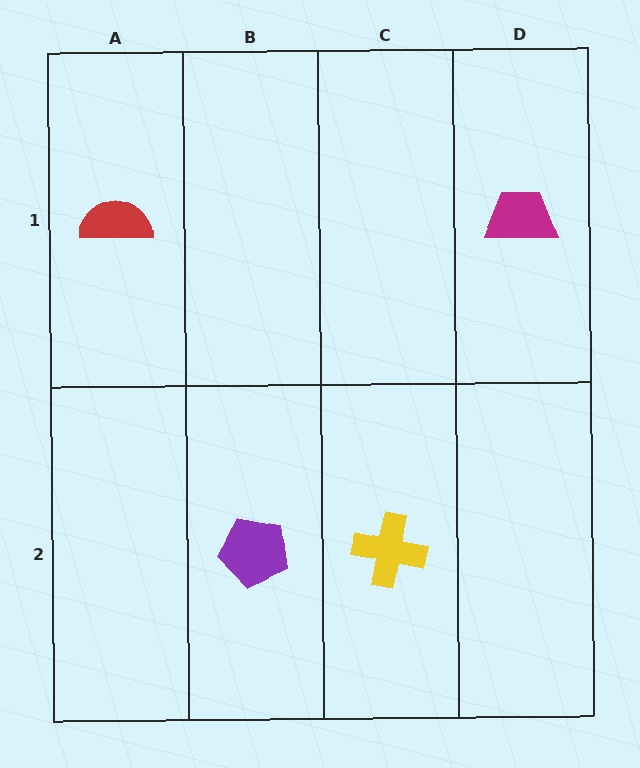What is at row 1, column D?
A magenta trapezoid.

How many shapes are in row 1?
2 shapes.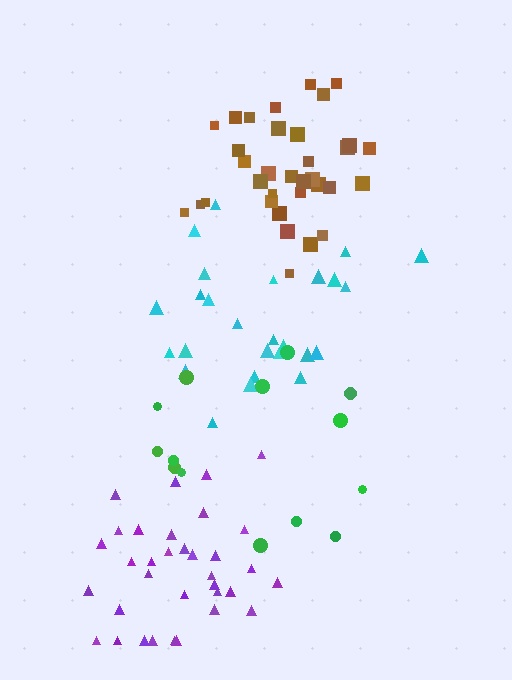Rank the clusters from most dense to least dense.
brown, purple, cyan, green.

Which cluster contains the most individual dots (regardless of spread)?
Brown (35).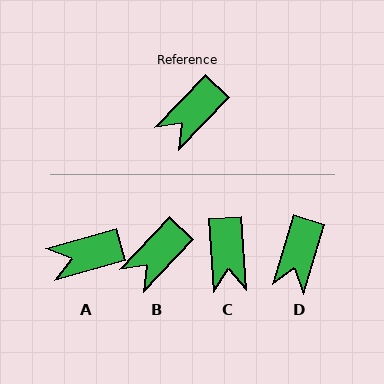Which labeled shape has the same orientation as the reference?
B.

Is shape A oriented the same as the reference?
No, it is off by about 31 degrees.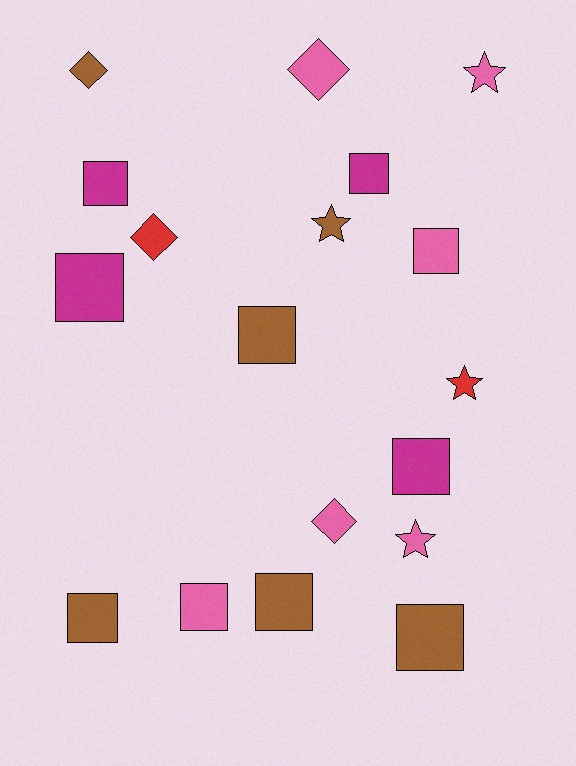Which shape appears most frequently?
Square, with 10 objects.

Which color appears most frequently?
Pink, with 6 objects.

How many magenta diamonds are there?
There are no magenta diamonds.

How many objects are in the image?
There are 18 objects.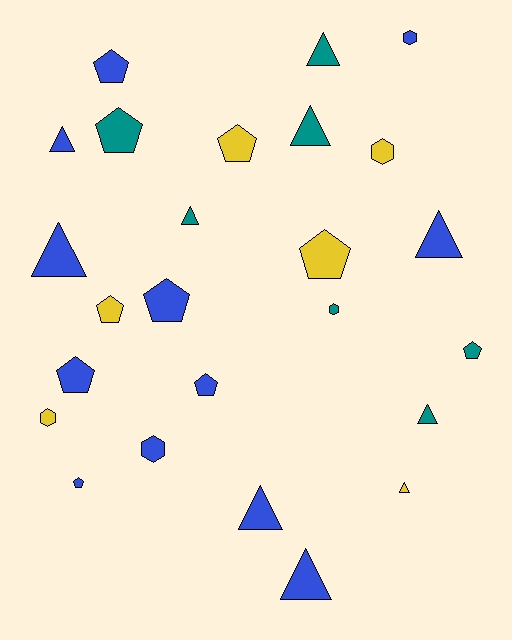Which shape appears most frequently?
Triangle, with 10 objects.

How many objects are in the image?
There are 25 objects.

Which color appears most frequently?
Blue, with 12 objects.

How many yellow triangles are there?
There is 1 yellow triangle.